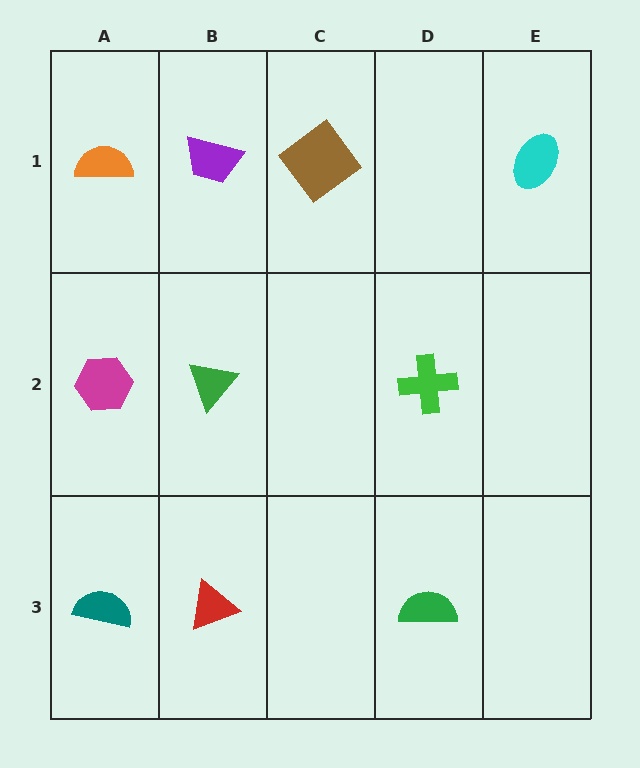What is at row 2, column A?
A magenta hexagon.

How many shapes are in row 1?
4 shapes.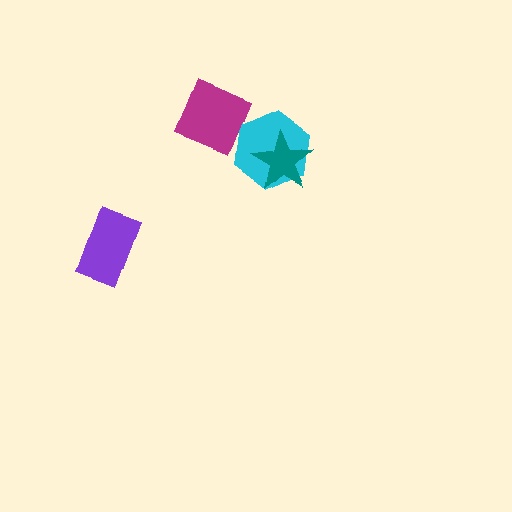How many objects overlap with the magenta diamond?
1 object overlaps with the magenta diamond.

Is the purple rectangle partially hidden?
No, no other shape covers it.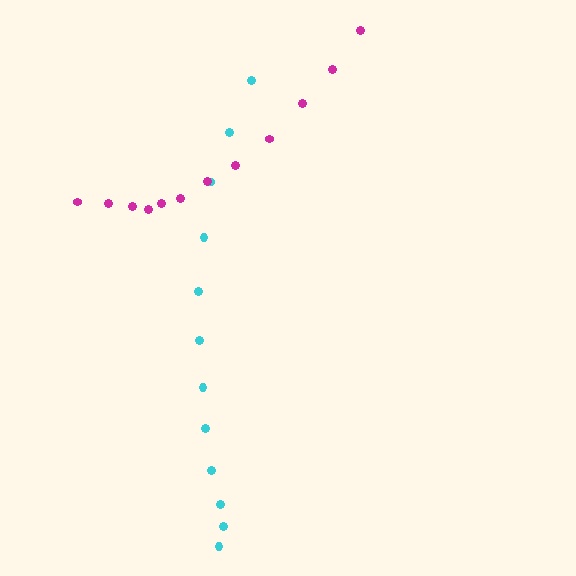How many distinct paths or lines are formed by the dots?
There are 2 distinct paths.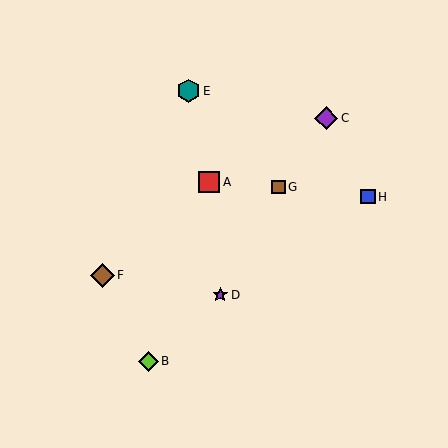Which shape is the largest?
The brown diamond (labeled F) is the largest.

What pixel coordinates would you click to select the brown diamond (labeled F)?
Click at (102, 275) to select the brown diamond F.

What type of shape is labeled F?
Shape F is a brown diamond.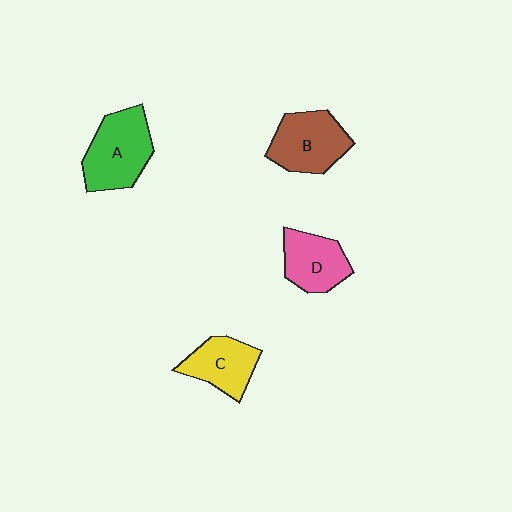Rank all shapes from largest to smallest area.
From largest to smallest: A (green), B (brown), D (pink), C (yellow).